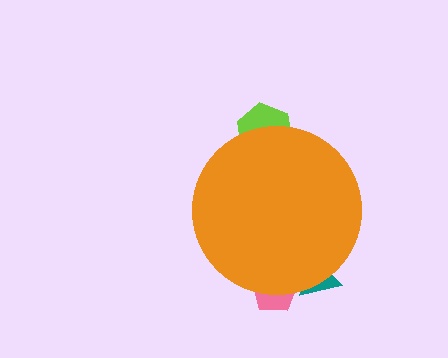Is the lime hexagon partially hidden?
Yes, the lime hexagon is partially hidden behind the orange circle.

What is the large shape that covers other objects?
An orange circle.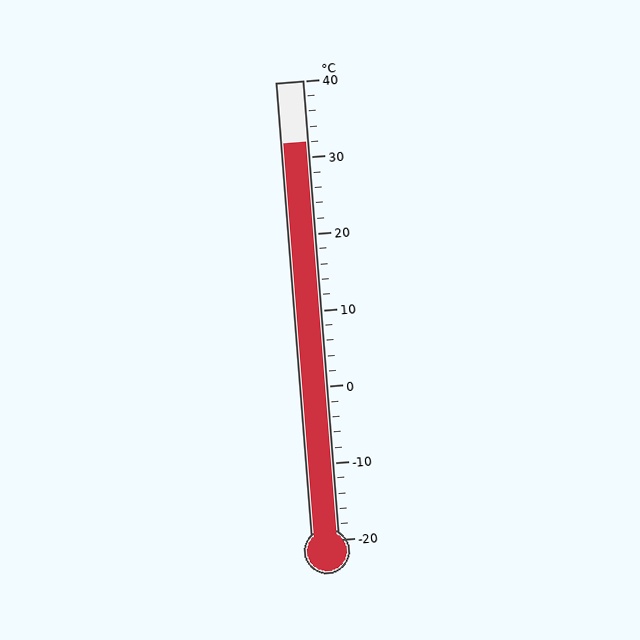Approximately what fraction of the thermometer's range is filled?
The thermometer is filled to approximately 85% of its range.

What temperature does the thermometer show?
The thermometer shows approximately 32°C.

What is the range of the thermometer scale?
The thermometer scale ranges from -20°C to 40°C.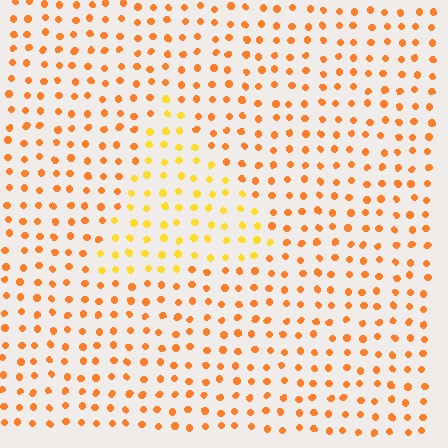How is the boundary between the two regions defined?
The boundary is defined purely by a slight shift in hue (about 27 degrees). Spacing, size, and orientation are identical on both sides.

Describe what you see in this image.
The image is filled with small orange elements in a uniform arrangement. A triangle-shaped region is visible where the elements are tinted to a slightly different hue, forming a subtle color boundary.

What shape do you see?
I see a triangle.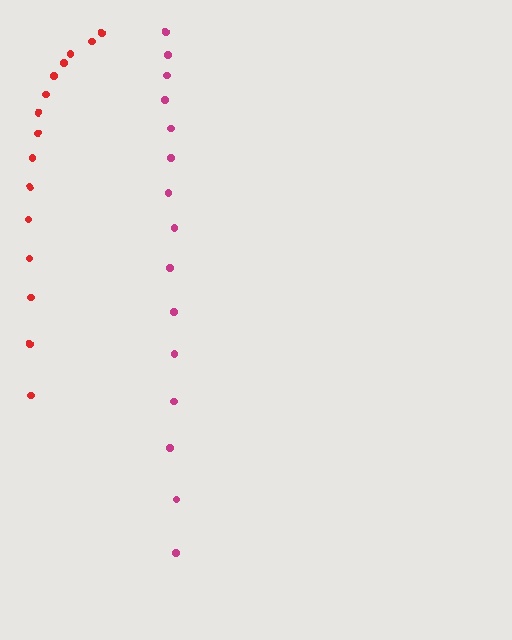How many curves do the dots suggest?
There are 2 distinct paths.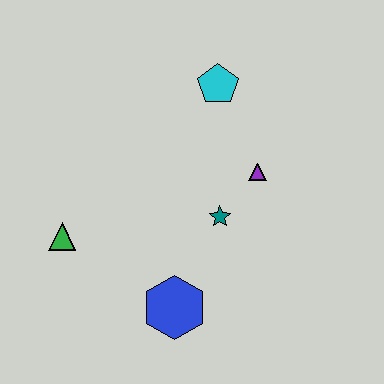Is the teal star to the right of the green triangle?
Yes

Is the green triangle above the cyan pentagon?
No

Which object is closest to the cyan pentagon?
The purple triangle is closest to the cyan pentagon.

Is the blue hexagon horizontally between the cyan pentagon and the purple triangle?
No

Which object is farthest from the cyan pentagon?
The blue hexagon is farthest from the cyan pentagon.